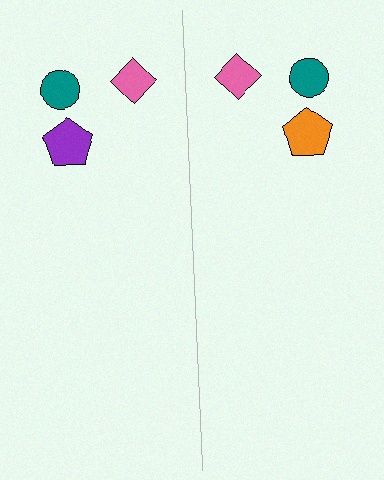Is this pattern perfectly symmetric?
No, the pattern is not perfectly symmetric. The orange pentagon on the right side breaks the symmetry — its mirror counterpart is purple.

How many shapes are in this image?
There are 6 shapes in this image.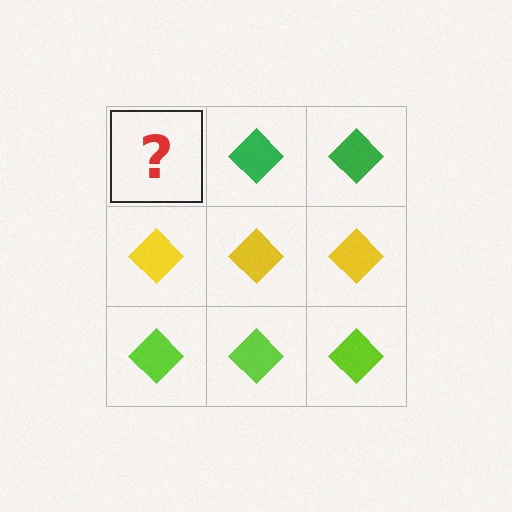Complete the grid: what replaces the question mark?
The question mark should be replaced with a green diamond.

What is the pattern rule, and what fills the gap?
The rule is that each row has a consistent color. The gap should be filled with a green diamond.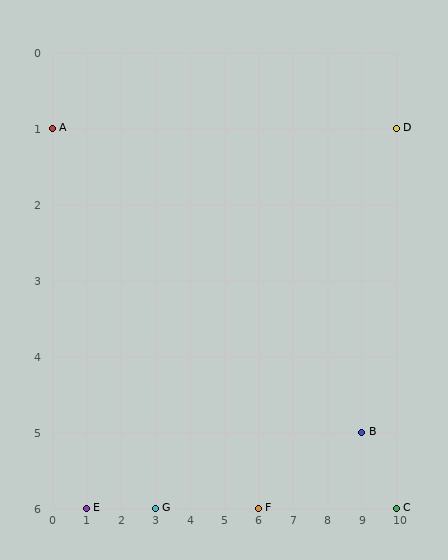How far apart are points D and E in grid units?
Points D and E are 9 columns and 5 rows apart (about 10.3 grid units diagonally).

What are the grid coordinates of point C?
Point C is at grid coordinates (10, 6).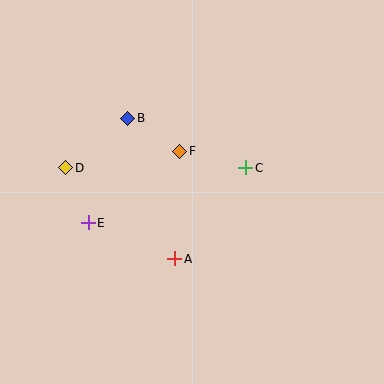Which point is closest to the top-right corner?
Point C is closest to the top-right corner.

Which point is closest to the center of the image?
Point F at (180, 151) is closest to the center.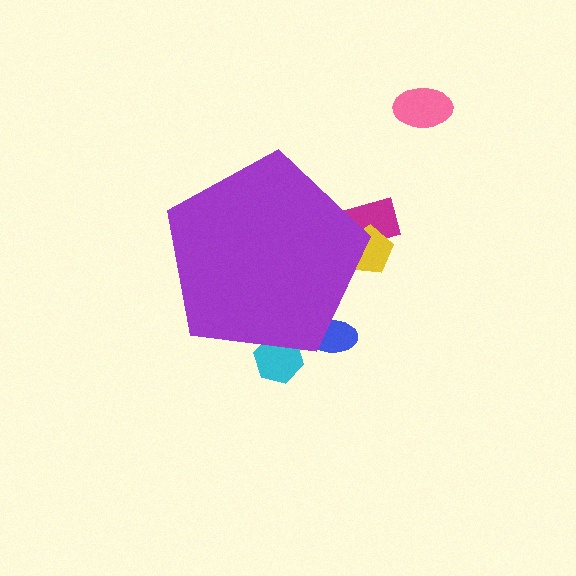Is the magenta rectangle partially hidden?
Yes, the magenta rectangle is partially hidden behind the purple pentagon.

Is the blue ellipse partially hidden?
Yes, the blue ellipse is partially hidden behind the purple pentagon.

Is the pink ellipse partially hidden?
No, the pink ellipse is fully visible.